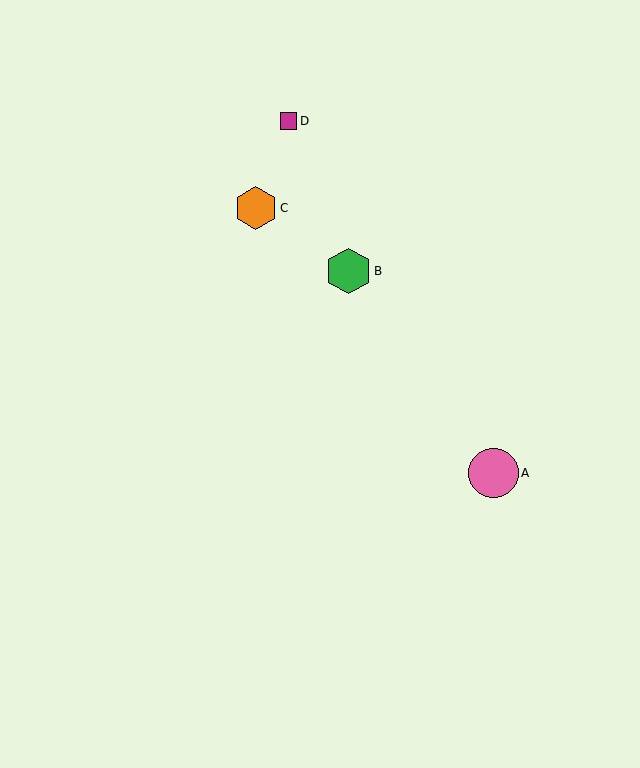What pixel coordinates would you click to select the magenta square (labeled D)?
Click at (289, 121) to select the magenta square D.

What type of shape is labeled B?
Shape B is a green hexagon.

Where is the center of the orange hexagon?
The center of the orange hexagon is at (256, 208).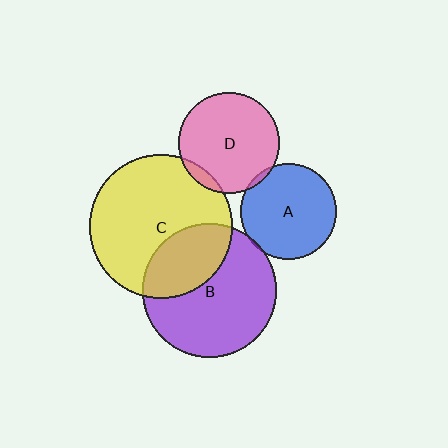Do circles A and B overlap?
Yes.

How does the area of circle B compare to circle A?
Approximately 1.9 times.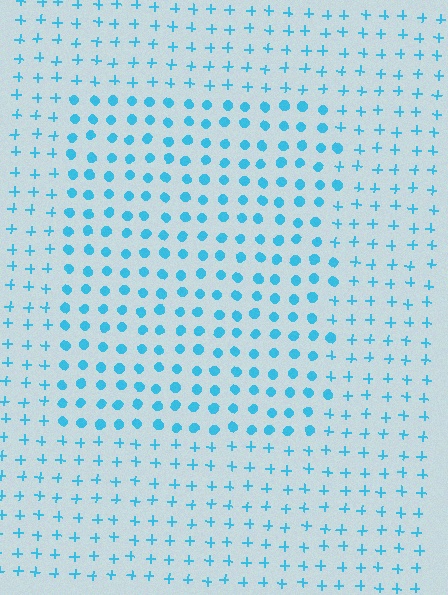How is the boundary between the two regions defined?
The boundary is defined by a change in element shape: circles inside vs. plus signs outside. All elements share the same color and spacing.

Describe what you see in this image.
The image is filled with small cyan elements arranged in a uniform grid. A rectangle-shaped region contains circles, while the surrounding area contains plus signs. The boundary is defined purely by the change in element shape.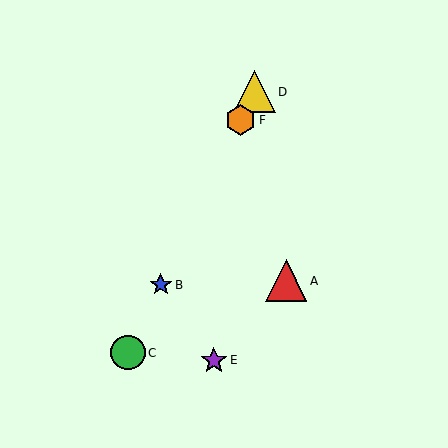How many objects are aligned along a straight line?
4 objects (B, C, D, F) are aligned along a straight line.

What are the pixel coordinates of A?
Object A is at (286, 281).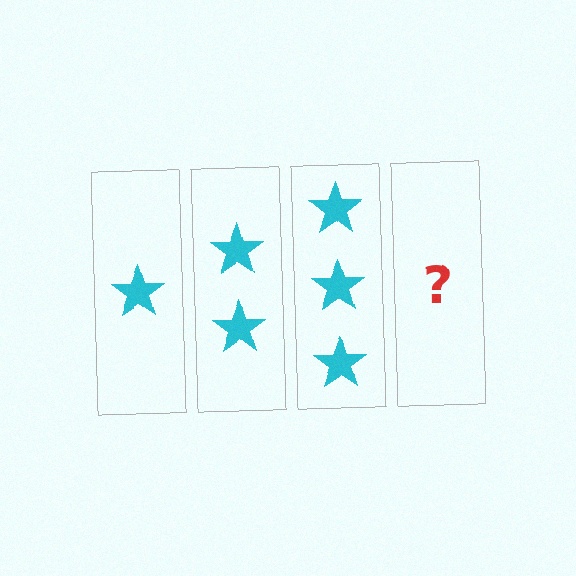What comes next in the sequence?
The next element should be 4 stars.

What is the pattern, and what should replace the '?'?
The pattern is that each step adds one more star. The '?' should be 4 stars.